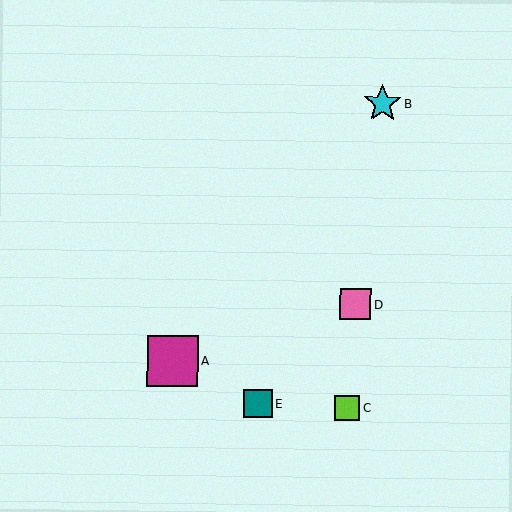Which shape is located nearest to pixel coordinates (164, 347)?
The magenta square (labeled A) at (172, 361) is nearest to that location.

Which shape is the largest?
The magenta square (labeled A) is the largest.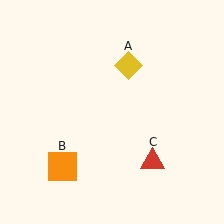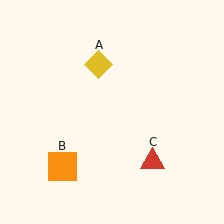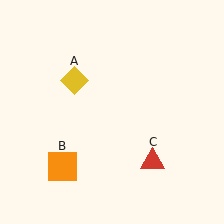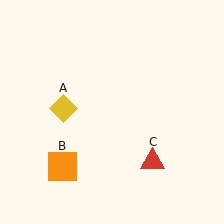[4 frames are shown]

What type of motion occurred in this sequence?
The yellow diamond (object A) rotated counterclockwise around the center of the scene.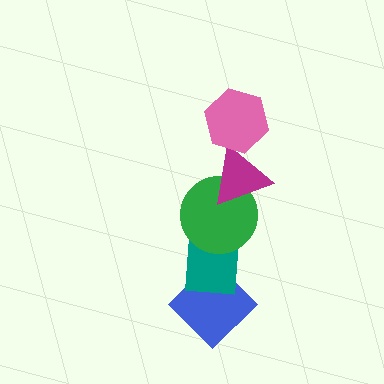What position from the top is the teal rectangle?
The teal rectangle is 4th from the top.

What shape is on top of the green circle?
The magenta triangle is on top of the green circle.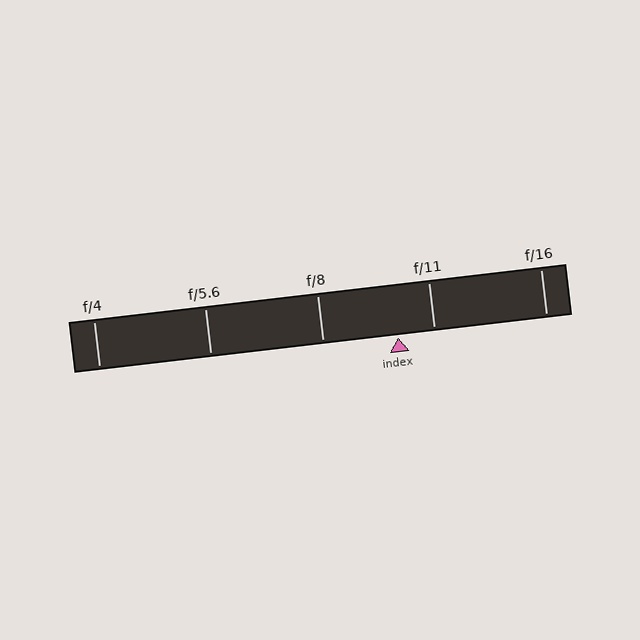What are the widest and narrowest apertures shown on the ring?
The widest aperture shown is f/4 and the narrowest is f/16.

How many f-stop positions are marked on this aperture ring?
There are 5 f-stop positions marked.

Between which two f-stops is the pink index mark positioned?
The index mark is between f/8 and f/11.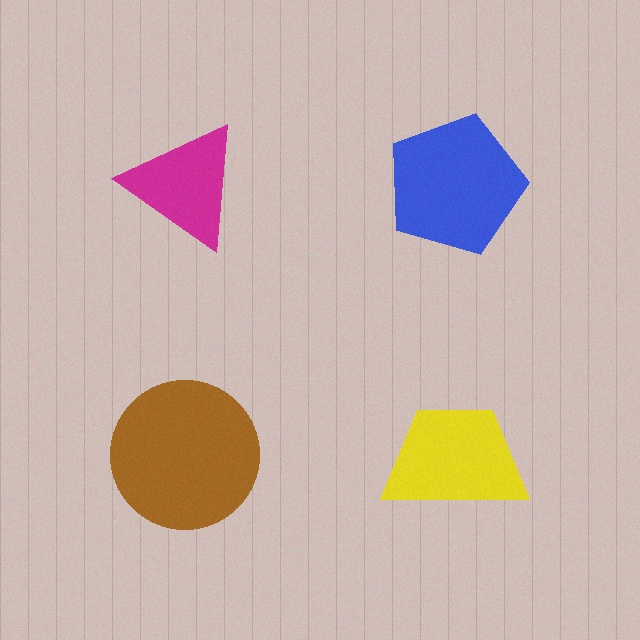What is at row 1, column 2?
A blue pentagon.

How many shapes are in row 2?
2 shapes.